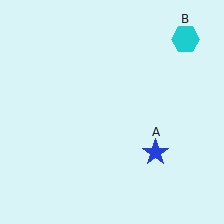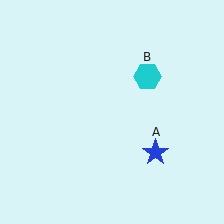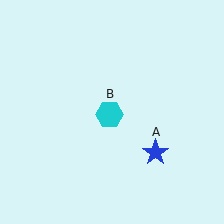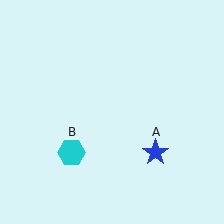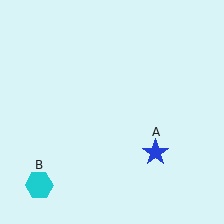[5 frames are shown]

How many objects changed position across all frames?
1 object changed position: cyan hexagon (object B).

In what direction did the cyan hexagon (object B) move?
The cyan hexagon (object B) moved down and to the left.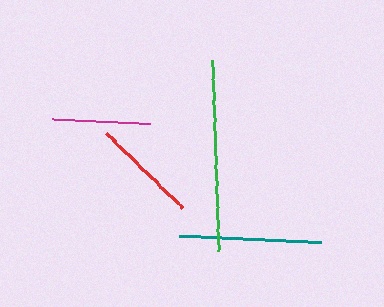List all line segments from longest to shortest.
From longest to shortest: green, teal, red, magenta.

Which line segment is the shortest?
The magenta line is the shortest at approximately 98 pixels.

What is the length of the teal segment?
The teal segment is approximately 142 pixels long.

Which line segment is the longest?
The green line is the longest at approximately 191 pixels.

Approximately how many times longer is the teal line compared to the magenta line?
The teal line is approximately 1.4 times the length of the magenta line.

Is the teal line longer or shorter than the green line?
The green line is longer than the teal line.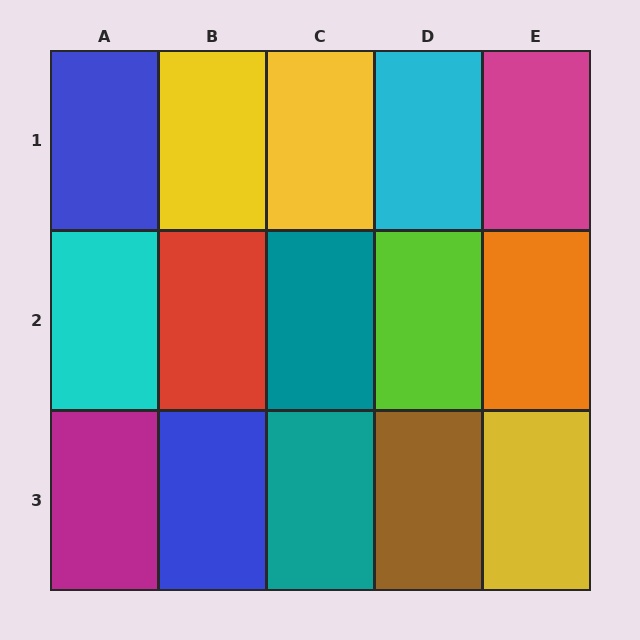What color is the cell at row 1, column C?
Yellow.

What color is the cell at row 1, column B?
Yellow.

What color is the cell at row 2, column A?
Cyan.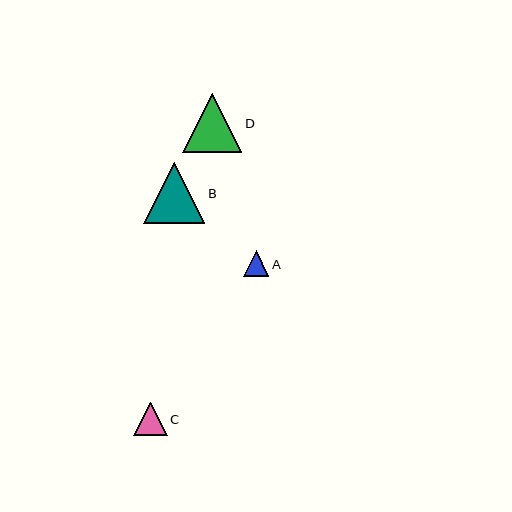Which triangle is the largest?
Triangle B is the largest with a size of approximately 61 pixels.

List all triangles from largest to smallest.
From largest to smallest: B, D, C, A.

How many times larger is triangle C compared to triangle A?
Triangle C is approximately 1.3 times the size of triangle A.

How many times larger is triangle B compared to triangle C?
Triangle B is approximately 1.8 times the size of triangle C.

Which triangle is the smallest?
Triangle A is the smallest with a size of approximately 26 pixels.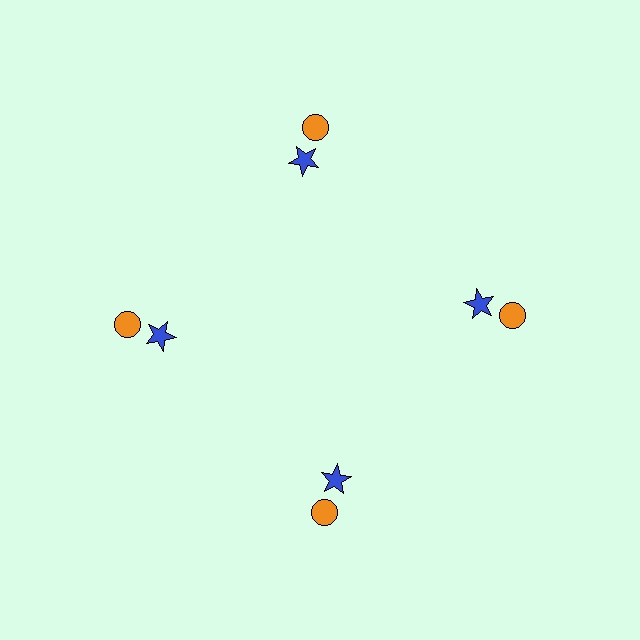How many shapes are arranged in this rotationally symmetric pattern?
There are 8 shapes, arranged in 4 groups of 2.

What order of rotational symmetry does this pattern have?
This pattern has 4-fold rotational symmetry.